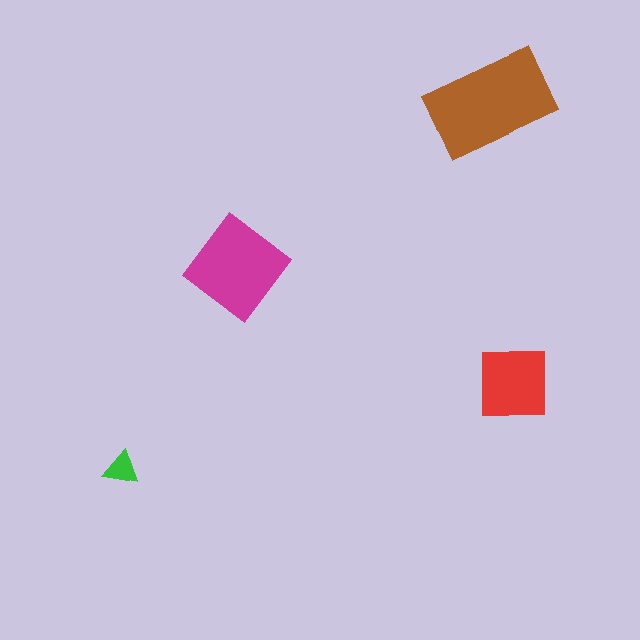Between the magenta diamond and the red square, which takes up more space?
The magenta diamond.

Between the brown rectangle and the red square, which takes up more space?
The brown rectangle.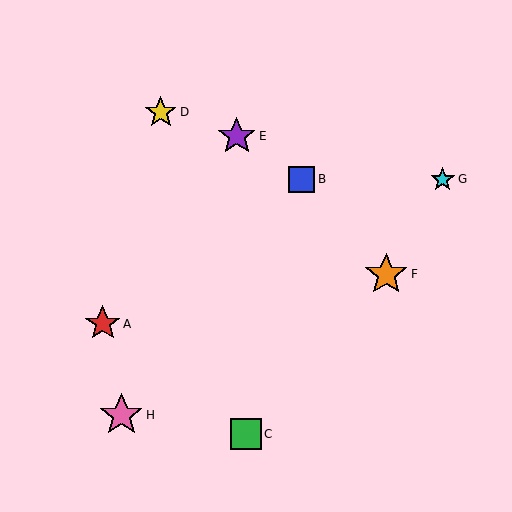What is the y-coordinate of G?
Object G is at y≈179.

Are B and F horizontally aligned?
No, B is at y≈179 and F is at y≈274.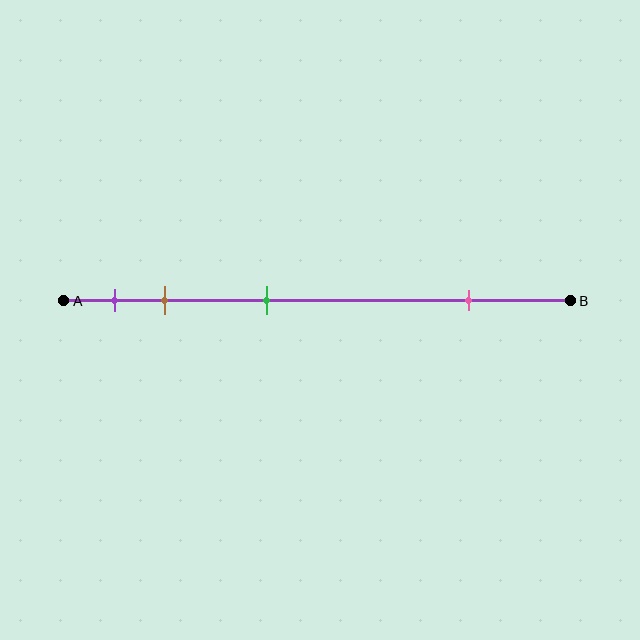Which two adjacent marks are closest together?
The purple and brown marks are the closest adjacent pair.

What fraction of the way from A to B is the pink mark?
The pink mark is approximately 80% (0.8) of the way from A to B.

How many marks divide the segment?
There are 4 marks dividing the segment.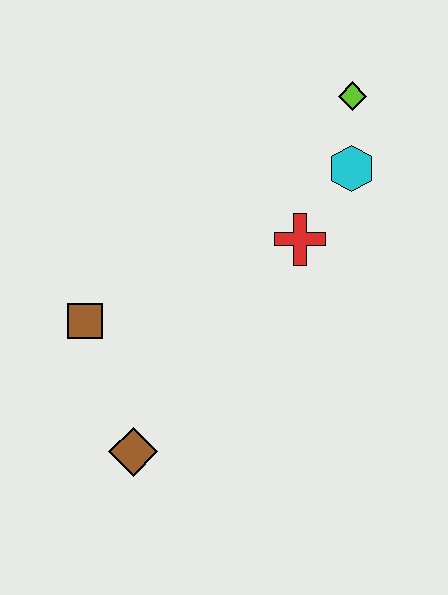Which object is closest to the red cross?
The cyan hexagon is closest to the red cross.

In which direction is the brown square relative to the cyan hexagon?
The brown square is to the left of the cyan hexagon.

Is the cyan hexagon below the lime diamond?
Yes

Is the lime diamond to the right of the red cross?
Yes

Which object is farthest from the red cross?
The brown diamond is farthest from the red cross.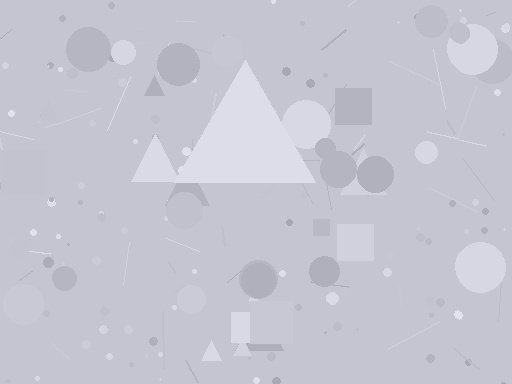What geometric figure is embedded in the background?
A triangle is embedded in the background.